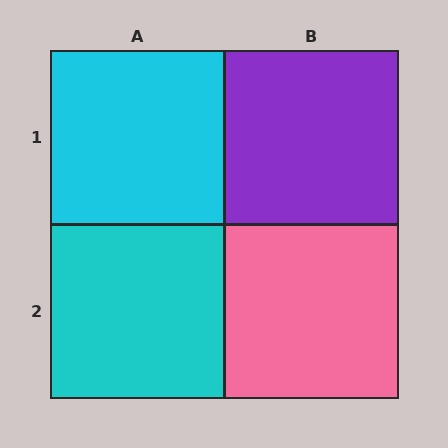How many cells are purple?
1 cell is purple.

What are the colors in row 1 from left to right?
Cyan, purple.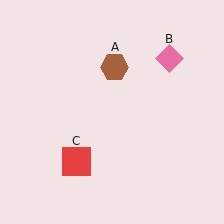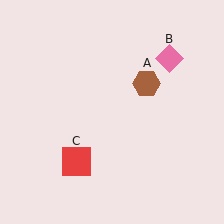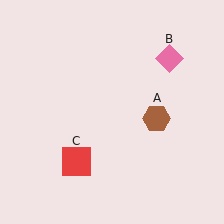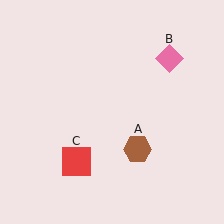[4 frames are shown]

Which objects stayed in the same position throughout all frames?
Pink diamond (object B) and red square (object C) remained stationary.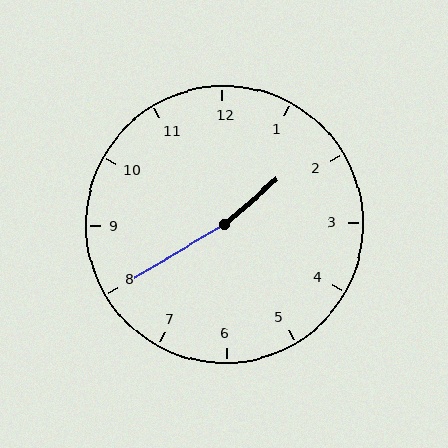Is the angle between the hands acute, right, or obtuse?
It is obtuse.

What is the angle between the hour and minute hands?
Approximately 170 degrees.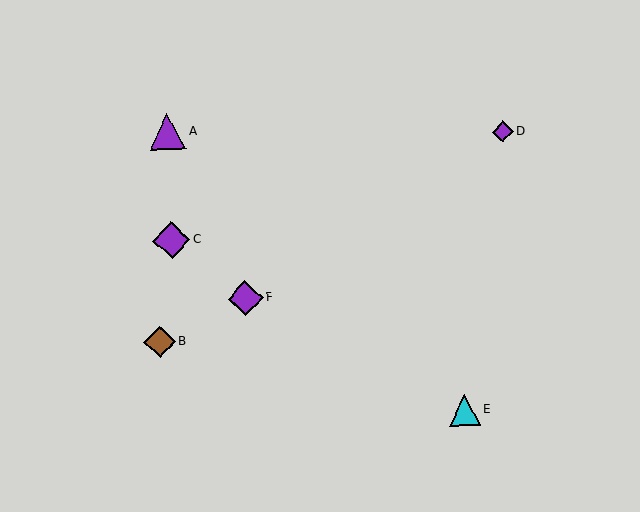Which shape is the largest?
The purple diamond (labeled C) is the largest.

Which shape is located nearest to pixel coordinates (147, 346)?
The brown diamond (labeled B) at (160, 342) is nearest to that location.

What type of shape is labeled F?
Shape F is a purple diamond.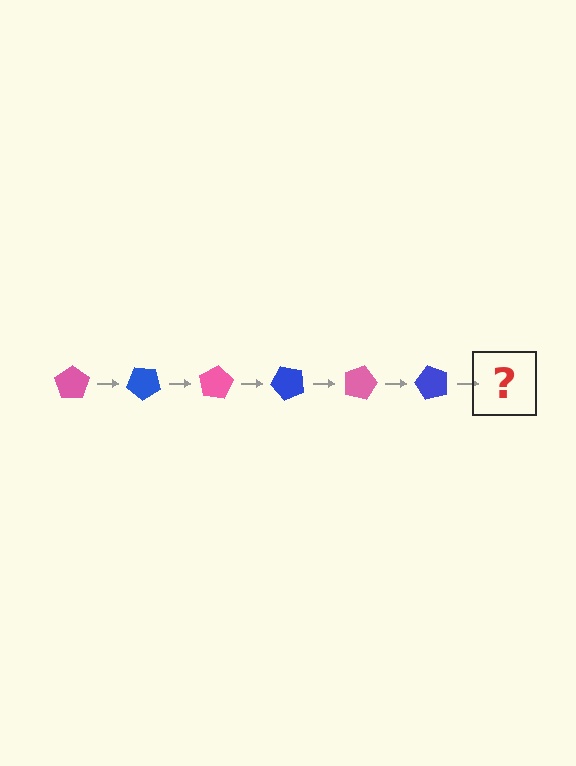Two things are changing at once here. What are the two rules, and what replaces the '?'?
The two rules are that it rotates 40 degrees each step and the color cycles through pink and blue. The '?' should be a pink pentagon, rotated 240 degrees from the start.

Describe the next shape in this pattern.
It should be a pink pentagon, rotated 240 degrees from the start.